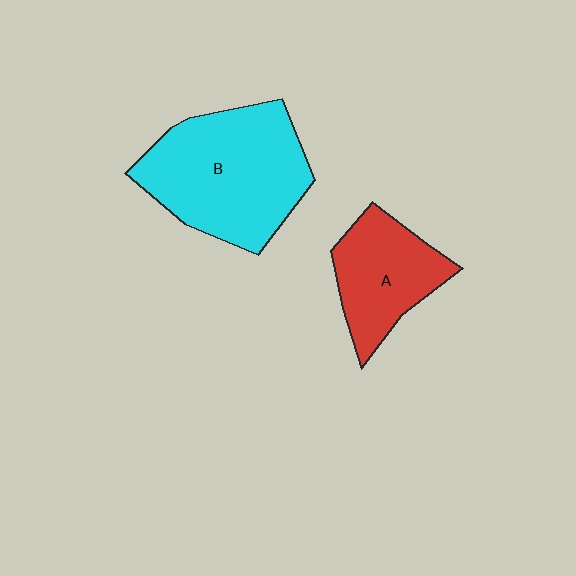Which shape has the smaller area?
Shape A (red).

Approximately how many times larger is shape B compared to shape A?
Approximately 1.7 times.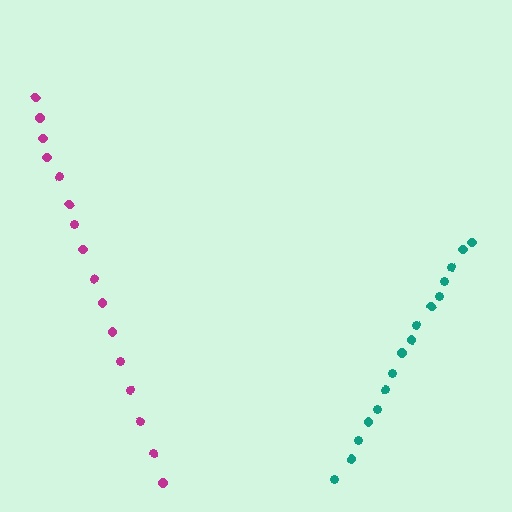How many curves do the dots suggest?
There are 2 distinct paths.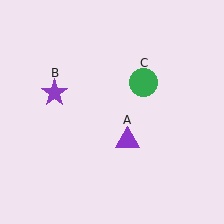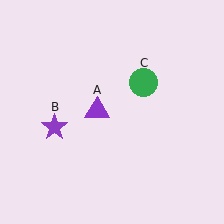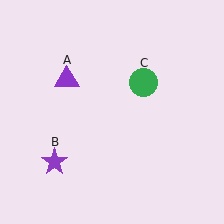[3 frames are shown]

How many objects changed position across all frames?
2 objects changed position: purple triangle (object A), purple star (object B).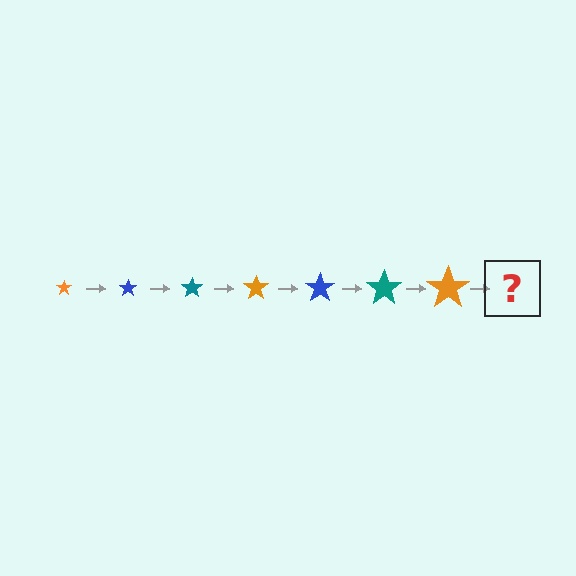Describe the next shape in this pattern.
It should be a blue star, larger than the previous one.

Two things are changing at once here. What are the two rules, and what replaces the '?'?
The two rules are that the star grows larger each step and the color cycles through orange, blue, and teal. The '?' should be a blue star, larger than the previous one.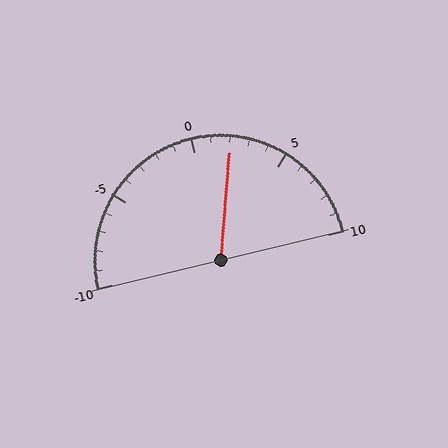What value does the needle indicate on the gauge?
The needle indicates approximately 2.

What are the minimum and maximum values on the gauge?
The gauge ranges from -10 to 10.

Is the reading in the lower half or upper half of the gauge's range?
The reading is in the upper half of the range (-10 to 10).